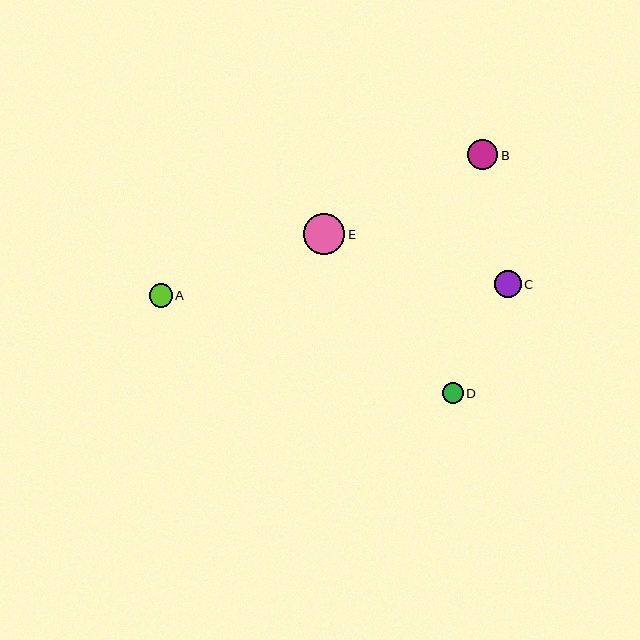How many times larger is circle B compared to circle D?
Circle B is approximately 1.4 times the size of circle D.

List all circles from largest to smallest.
From largest to smallest: E, B, C, A, D.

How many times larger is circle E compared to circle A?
Circle E is approximately 1.8 times the size of circle A.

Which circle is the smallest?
Circle D is the smallest with a size of approximately 21 pixels.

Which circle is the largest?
Circle E is the largest with a size of approximately 42 pixels.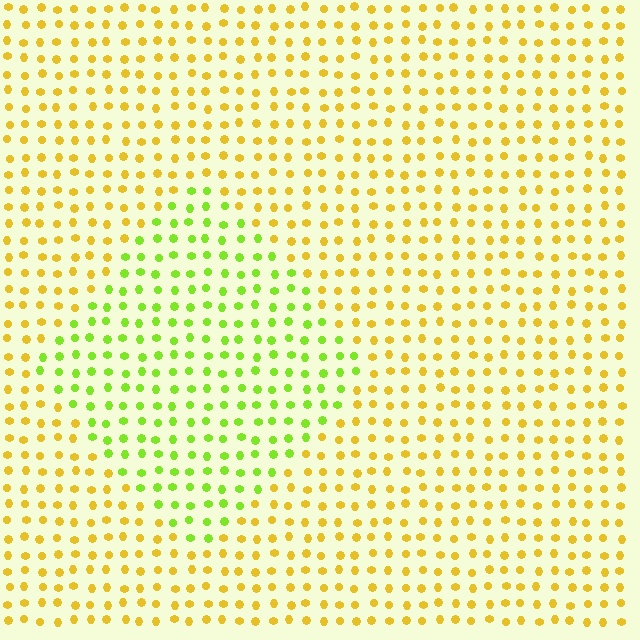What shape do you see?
I see a diamond.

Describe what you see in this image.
The image is filled with small yellow elements in a uniform arrangement. A diamond-shaped region is visible where the elements are tinted to a slightly different hue, forming a subtle color boundary.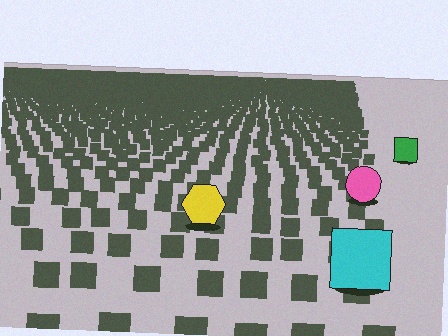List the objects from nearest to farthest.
From nearest to farthest: the cyan square, the yellow hexagon, the pink circle, the green square.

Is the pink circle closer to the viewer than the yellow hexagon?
No. The yellow hexagon is closer — you can tell from the texture gradient: the ground texture is coarser near it.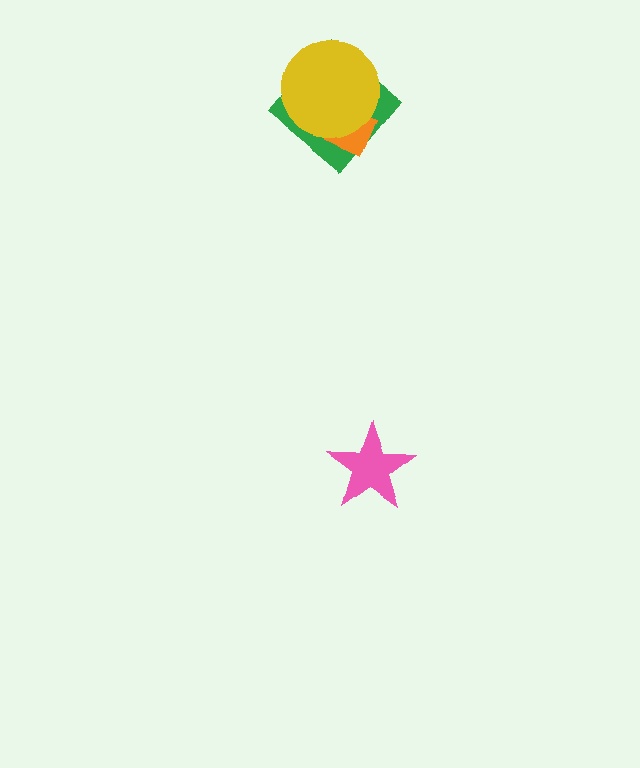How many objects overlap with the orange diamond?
2 objects overlap with the orange diamond.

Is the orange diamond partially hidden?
Yes, it is partially covered by another shape.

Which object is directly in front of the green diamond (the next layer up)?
The orange diamond is directly in front of the green diamond.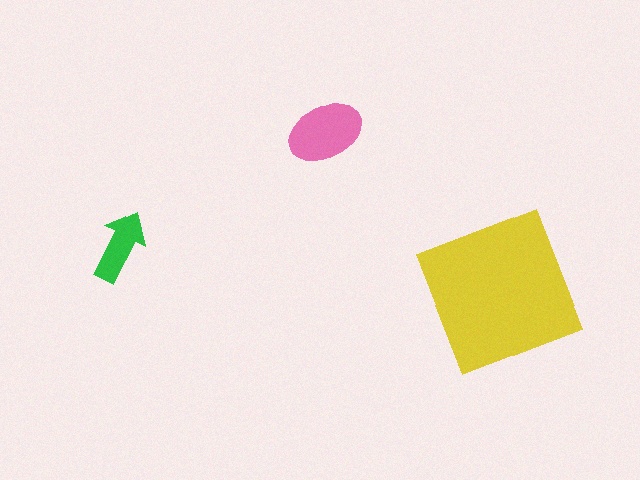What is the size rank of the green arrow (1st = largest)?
3rd.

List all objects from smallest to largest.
The green arrow, the pink ellipse, the yellow square.